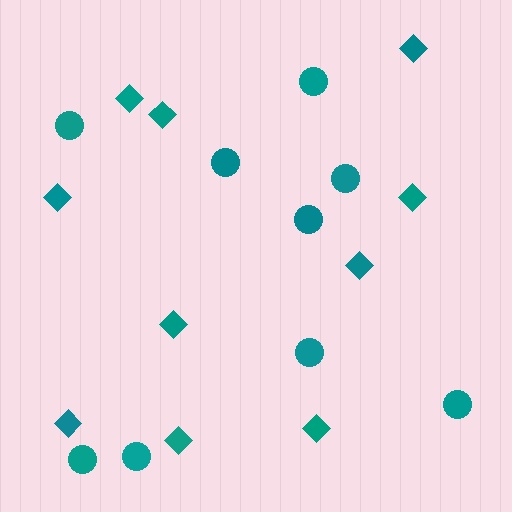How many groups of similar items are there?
There are 2 groups: one group of diamonds (10) and one group of circles (9).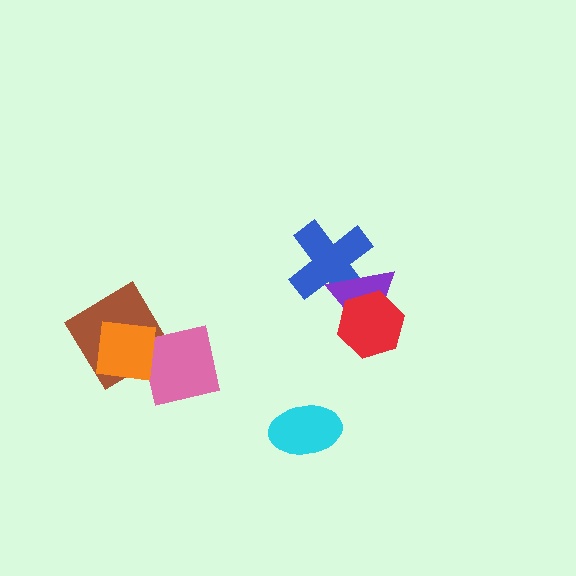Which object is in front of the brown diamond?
The orange square is in front of the brown diamond.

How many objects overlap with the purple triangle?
2 objects overlap with the purple triangle.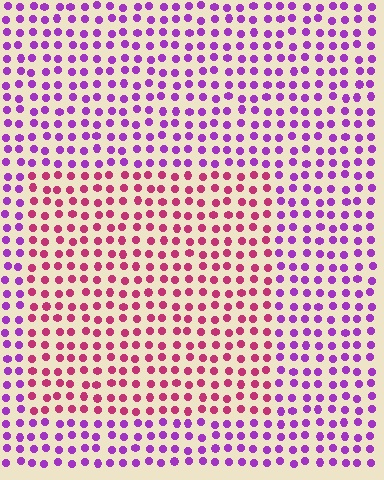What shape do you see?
I see a rectangle.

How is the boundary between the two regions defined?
The boundary is defined purely by a slight shift in hue (about 46 degrees). Spacing, size, and orientation are identical on both sides.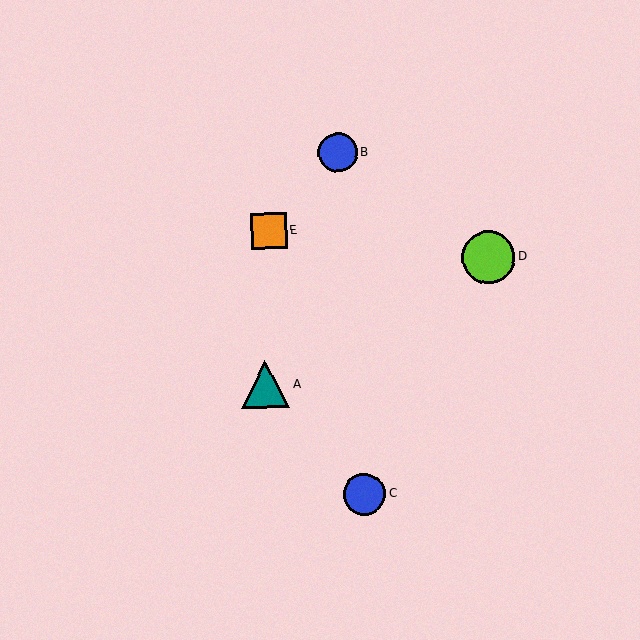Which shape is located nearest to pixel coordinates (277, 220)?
The orange square (labeled E) at (269, 231) is nearest to that location.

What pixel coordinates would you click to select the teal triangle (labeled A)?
Click at (265, 384) to select the teal triangle A.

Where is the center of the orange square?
The center of the orange square is at (269, 231).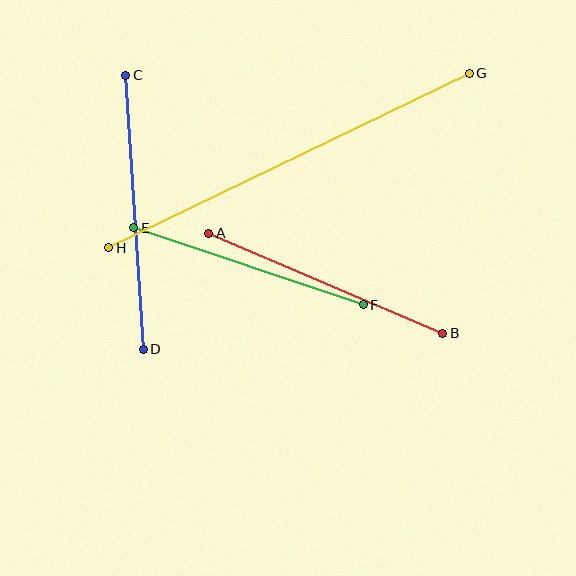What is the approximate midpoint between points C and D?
The midpoint is at approximately (134, 212) pixels.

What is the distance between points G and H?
The distance is approximately 401 pixels.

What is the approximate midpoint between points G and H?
The midpoint is at approximately (289, 161) pixels.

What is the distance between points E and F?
The distance is approximately 242 pixels.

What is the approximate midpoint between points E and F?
The midpoint is at approximately (248, 266) pixels.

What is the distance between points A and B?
The distance is approximately 255 pixels.